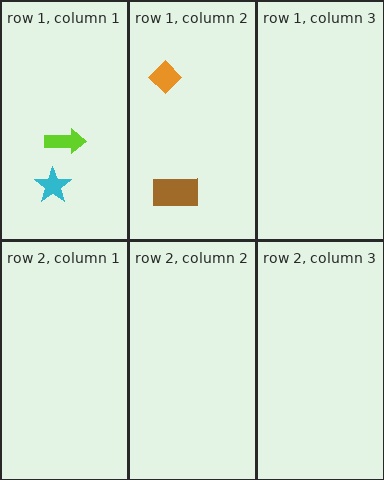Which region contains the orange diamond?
The row 1, column 2 region.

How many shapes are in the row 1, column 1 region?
2.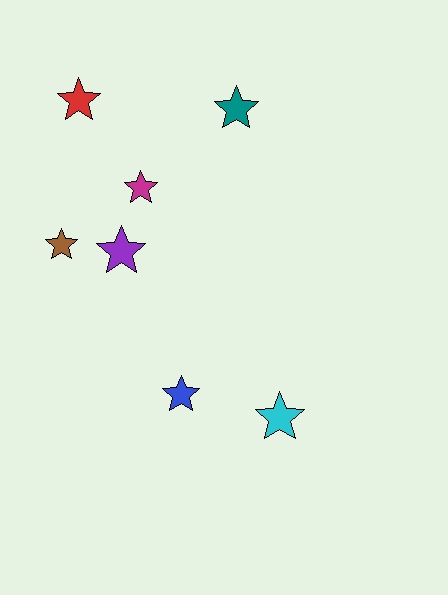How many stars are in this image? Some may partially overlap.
There are 7 stars.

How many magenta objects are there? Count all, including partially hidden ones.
There is 1 magenta object.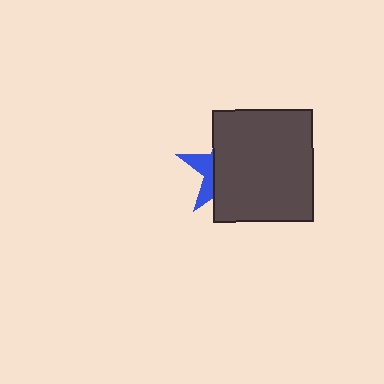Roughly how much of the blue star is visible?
A small part of it is visible (roughly 30%).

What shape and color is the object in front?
The object in front is a dark gray rectangle.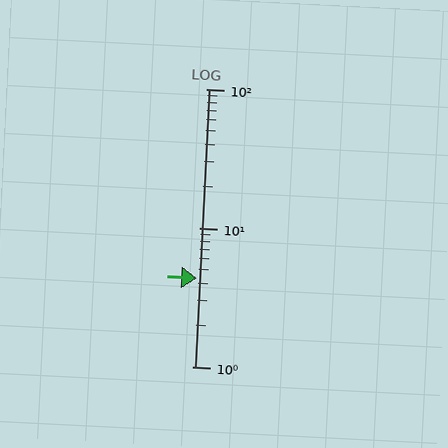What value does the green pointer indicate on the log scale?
The pointer indicates approximately 4.3.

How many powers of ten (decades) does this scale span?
The scale spans 2 decades, from 1 to 100.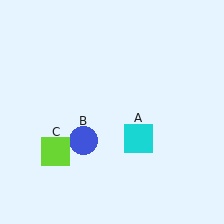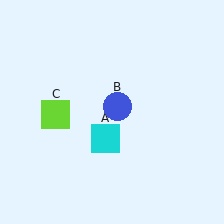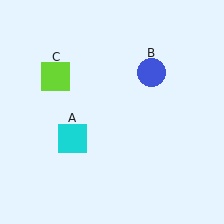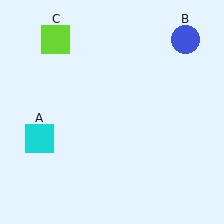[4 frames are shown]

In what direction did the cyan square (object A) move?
The cyan square (object A) moved left.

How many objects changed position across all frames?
3 objects changed position: cyan square (object A), blue circle (object B), lime square (object C).